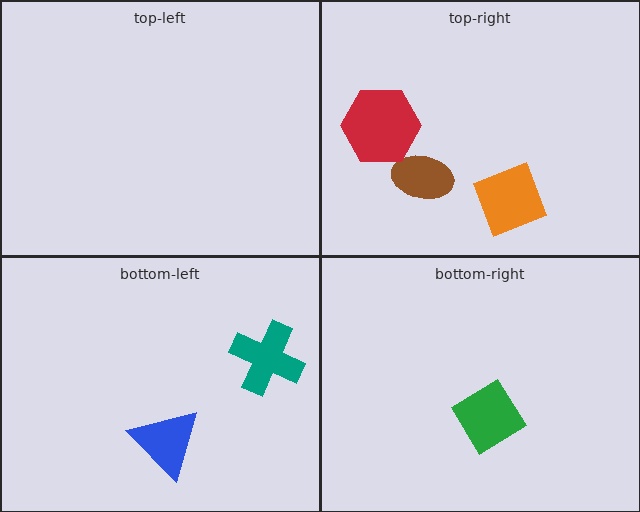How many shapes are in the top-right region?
3.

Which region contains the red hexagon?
The top-right region.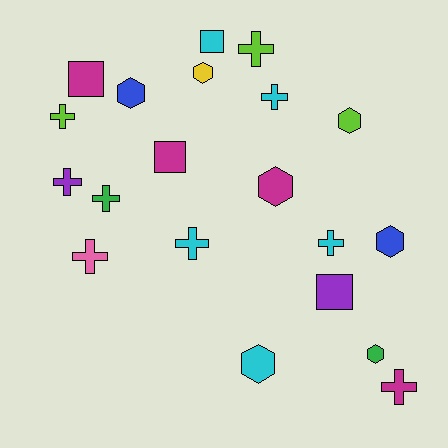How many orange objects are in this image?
There are no orange objects.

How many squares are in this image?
There are 4 squares.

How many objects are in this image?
There are 20 objects.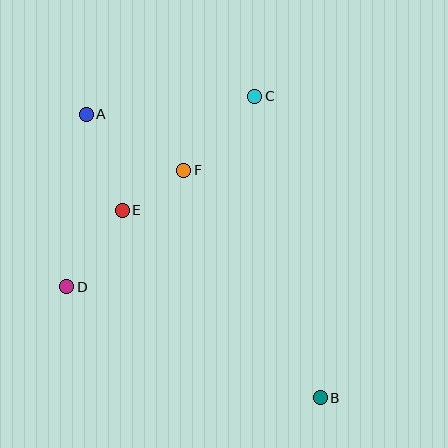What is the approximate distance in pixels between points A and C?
The distance between A and C is approximately 170 pixels.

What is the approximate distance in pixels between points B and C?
The distance between B and C is approximately 308 pixels.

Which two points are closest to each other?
Points E and F are closest to each other.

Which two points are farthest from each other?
Points A and B are farthest from each other.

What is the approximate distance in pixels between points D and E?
The distance between D and E is approximately 95 pixels.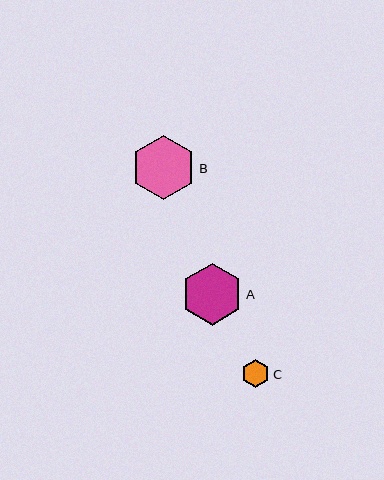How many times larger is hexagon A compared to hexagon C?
Hexagon A is approximately 2.2 times the size of hexagon C.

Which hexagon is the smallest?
Hexagon C is the smallest with a size of approximately 28 pixels.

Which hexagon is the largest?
Hexagon B is the largest with a size of approximately 65 pixels.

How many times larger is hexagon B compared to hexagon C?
Hexagon B is approximately 2.3 times the size of hexagon C.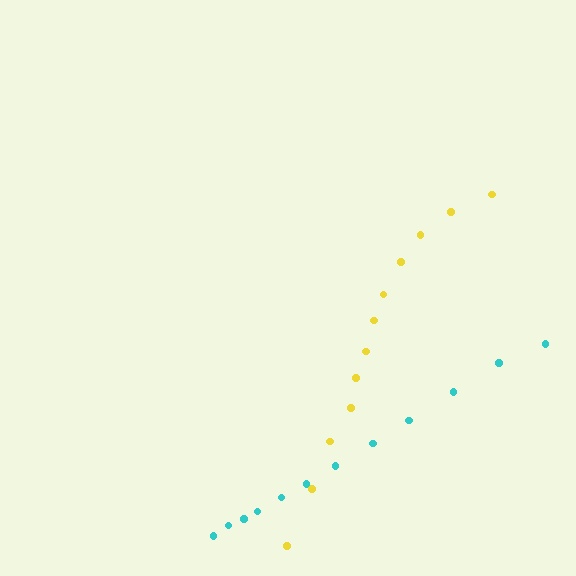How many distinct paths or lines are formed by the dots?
There are 2 distinct paths.